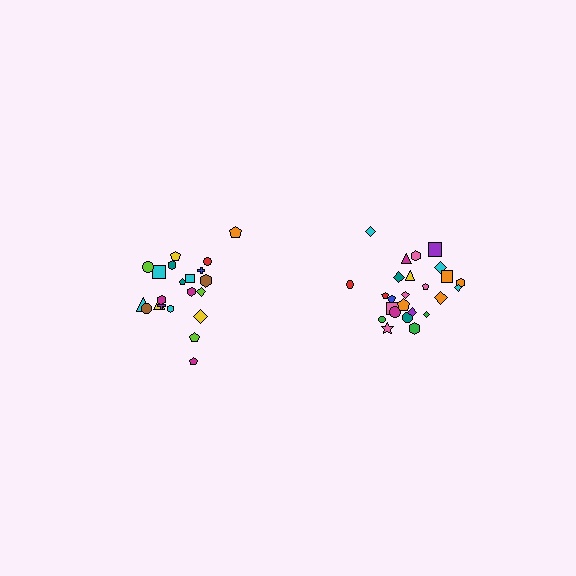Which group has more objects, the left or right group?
The right group.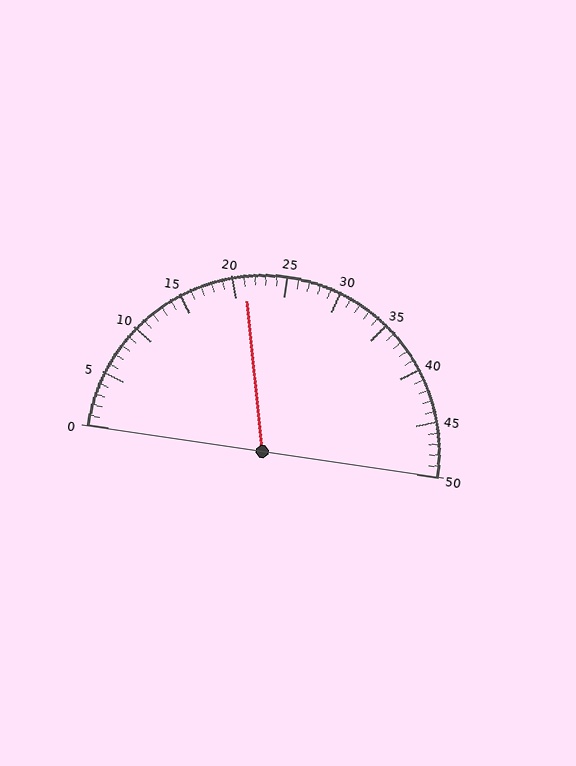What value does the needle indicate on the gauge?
The needle indicates approximately 21.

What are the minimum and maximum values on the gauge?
The gauge ranges from 0 to 50.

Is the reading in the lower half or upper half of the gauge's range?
The reading is in the lower half of the range (0 to 50).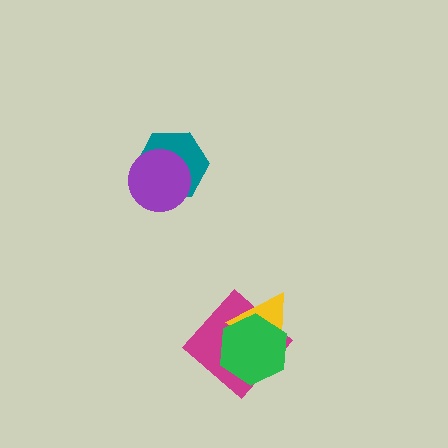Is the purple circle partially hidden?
No, no other shape covers it.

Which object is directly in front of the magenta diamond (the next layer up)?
The yellow triangle is directly in front of the magenta diamond.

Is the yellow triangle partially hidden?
Yes, it is partially covered by another shape.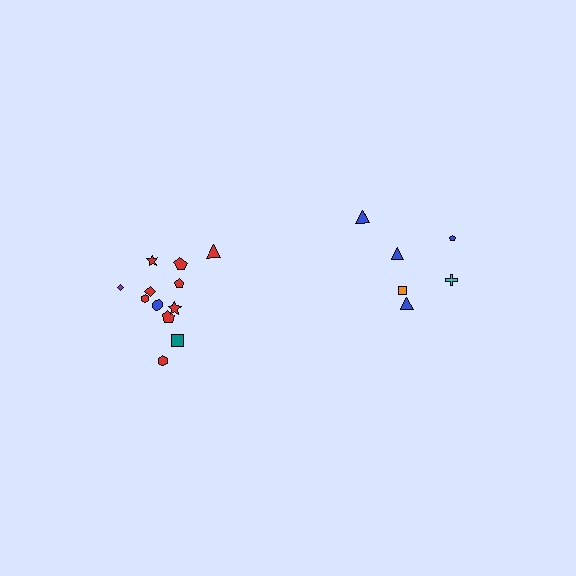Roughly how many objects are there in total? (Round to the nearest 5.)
Roughly 20 objects in total.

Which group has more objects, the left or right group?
The left group.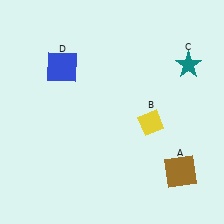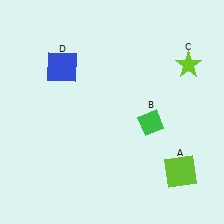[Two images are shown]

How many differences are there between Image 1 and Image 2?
There are 3 differences between the two images.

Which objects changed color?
A changed from brown to lime. B changed from yellow to green. C changed from teal to lime.